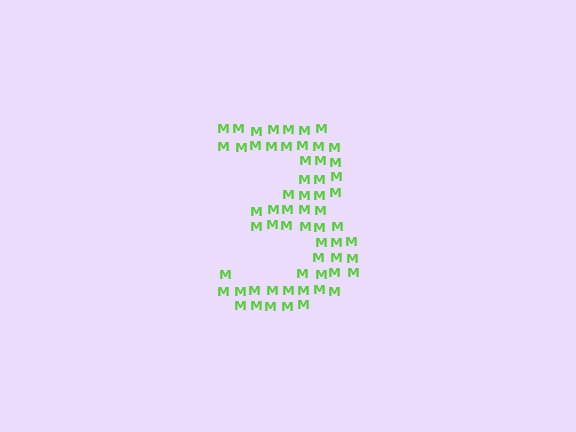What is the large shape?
The large shape is the digit 3.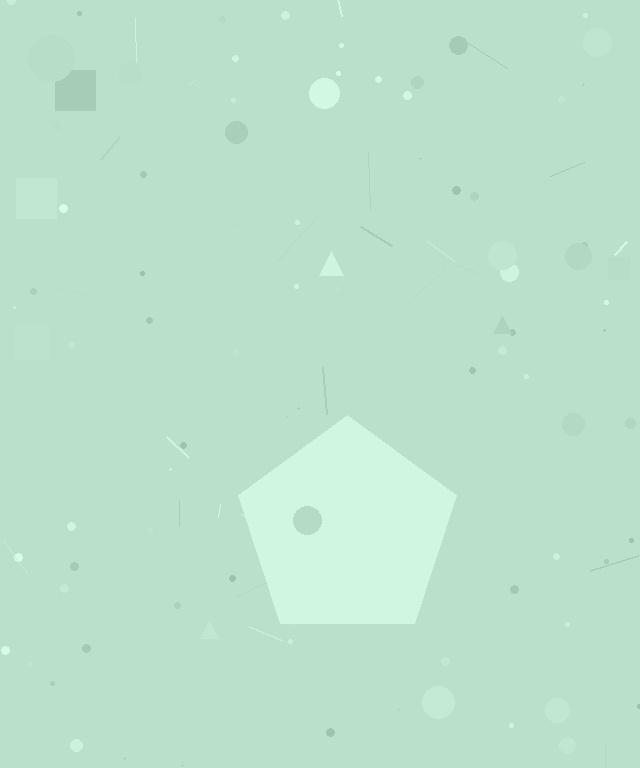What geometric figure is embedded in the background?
A pentagon is embedded in the background.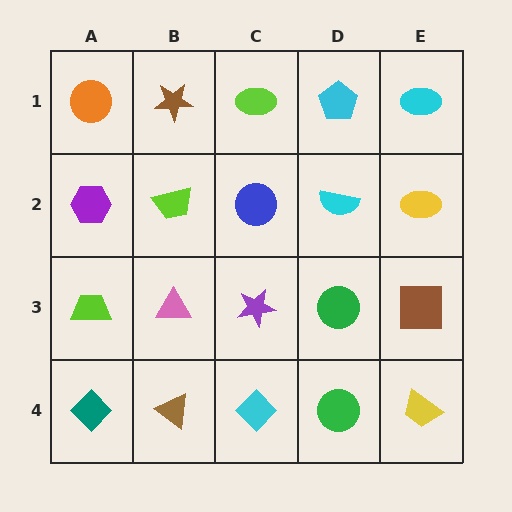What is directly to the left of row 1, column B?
An orange circle.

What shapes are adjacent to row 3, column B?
A lime trapezoid (row 2, column B), a brown triangle (row 4, column B), a lime trapezoid (row 3, column A), a purple star (row 3, column C).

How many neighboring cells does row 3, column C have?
4.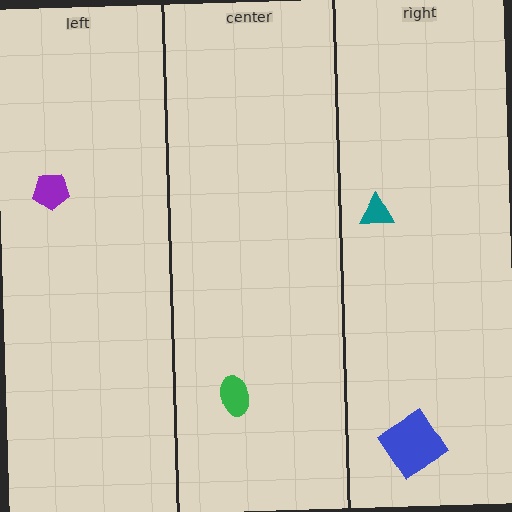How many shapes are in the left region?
1.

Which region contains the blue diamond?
The right region.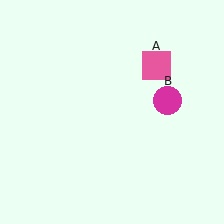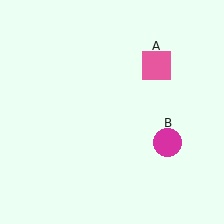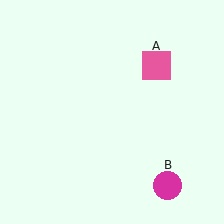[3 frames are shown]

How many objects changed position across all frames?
1 object changed position: magenta circle (object B).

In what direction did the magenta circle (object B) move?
The magenta circle (object B) moved down.